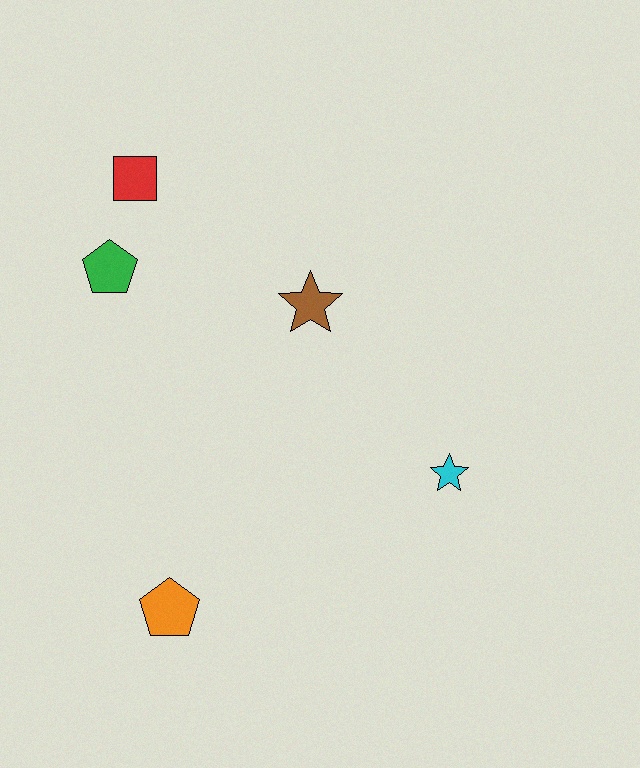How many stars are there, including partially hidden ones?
There are 2 stars.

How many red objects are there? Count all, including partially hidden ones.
There is 1 red object.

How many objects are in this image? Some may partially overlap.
There are 5 objects.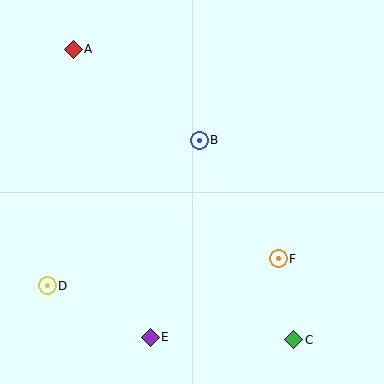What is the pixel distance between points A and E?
The distance between A and E is 298 pixels.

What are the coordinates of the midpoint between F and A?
The midpoint between F and A is at (176, 154).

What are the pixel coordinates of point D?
Point D is at (47, 286).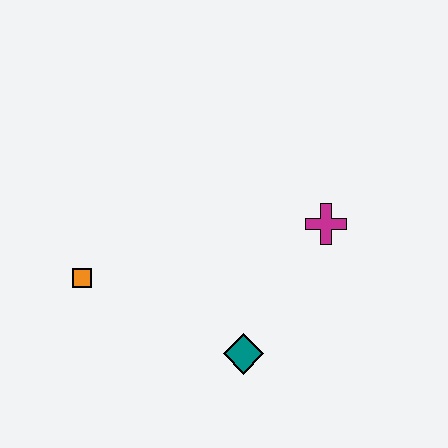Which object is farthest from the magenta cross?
The orange square is farthest from the magenta cross.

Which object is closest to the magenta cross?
The teal diamond is closest to the magenta cross.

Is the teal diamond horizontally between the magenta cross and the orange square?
Yes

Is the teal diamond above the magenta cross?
No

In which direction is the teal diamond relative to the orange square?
The teal diamond is to the right of the orange square.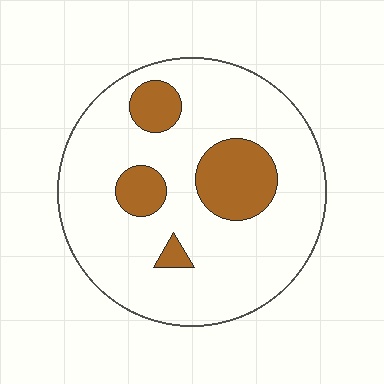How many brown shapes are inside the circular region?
4.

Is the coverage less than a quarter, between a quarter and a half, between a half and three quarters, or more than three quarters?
Less than a quarter.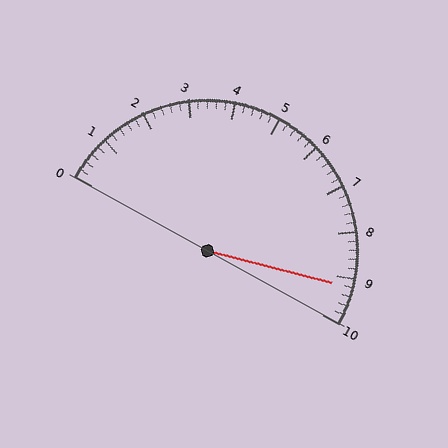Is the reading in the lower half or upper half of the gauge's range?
The reading is in the upper half of the range (0 to 10).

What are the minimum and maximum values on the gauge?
The gauge ranges from 0 to 10.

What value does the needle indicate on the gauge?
The needle indicates approximately 9.2.